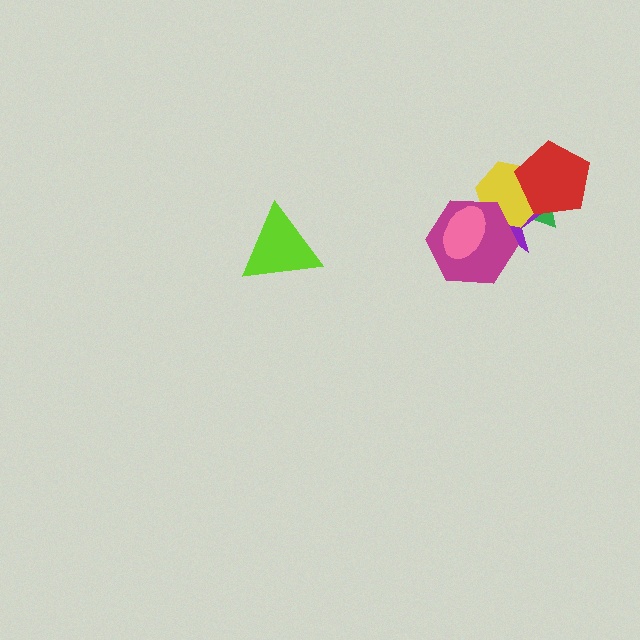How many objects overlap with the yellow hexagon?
4 objects overlap with the yellow hexagon.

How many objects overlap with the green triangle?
3 objects overlap with the green triangle.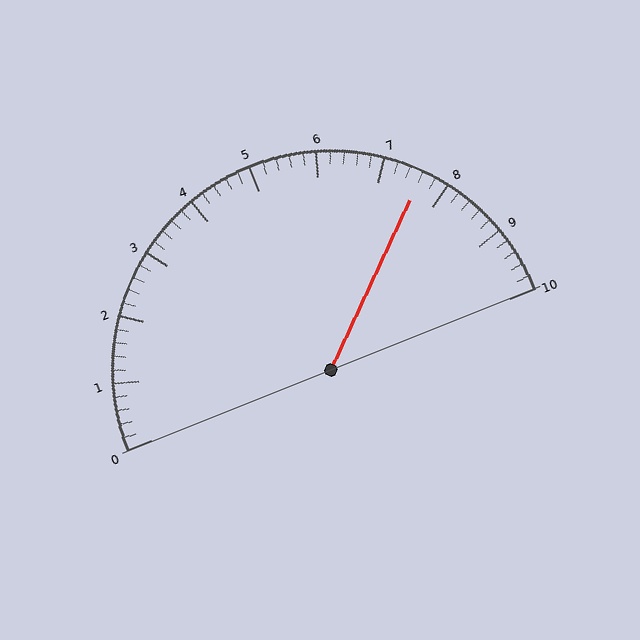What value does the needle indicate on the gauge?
The needle indicates approximately 7.6.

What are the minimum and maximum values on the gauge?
The gauge ranges from 0 to 10.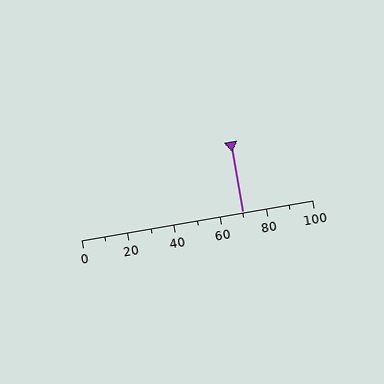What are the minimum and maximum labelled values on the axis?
The axis runs from 0 to 100.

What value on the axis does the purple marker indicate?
The marker indicates approximately 70.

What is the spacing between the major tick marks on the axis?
The major ticks are spaced 20 apart.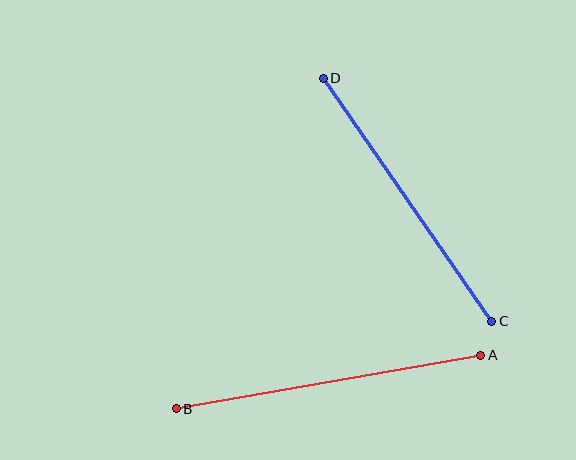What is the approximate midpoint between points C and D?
The midpoint is at approximately (408, 200) pixels.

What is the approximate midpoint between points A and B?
The midpoint is at approximately (329, 382) pixels.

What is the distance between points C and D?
The distance is approximately 296 pixels.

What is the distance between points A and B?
The distance is approximately 309 pixels.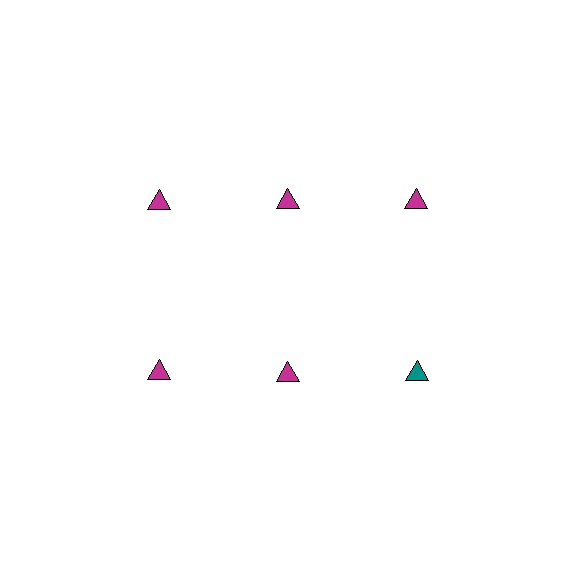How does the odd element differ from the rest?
It has a different color: teal instead of magenta.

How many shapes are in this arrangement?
There are 6 shapes arranged in a grid pattern.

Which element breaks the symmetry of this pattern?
The teal triangle in the second row, center column breaks the symmetry. All other shapes are magenta triangles.